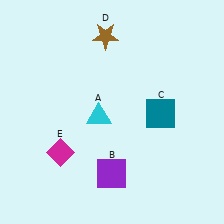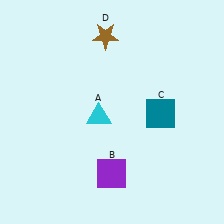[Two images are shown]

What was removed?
The magenta diamond (E) was removed in Image 2.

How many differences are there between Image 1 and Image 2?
There is 1 difference between the two images.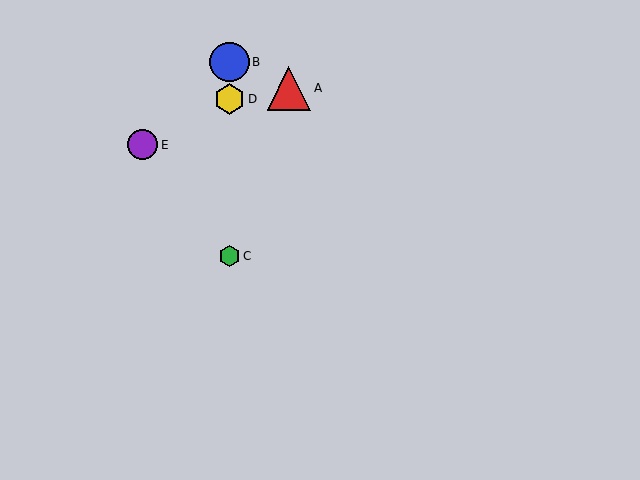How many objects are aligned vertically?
3 objects (B, C, D) are aligned vertically.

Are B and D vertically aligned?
Yes, both are at x≈230.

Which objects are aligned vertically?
Objects B, C, D are aligned vertically.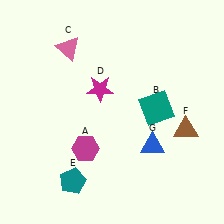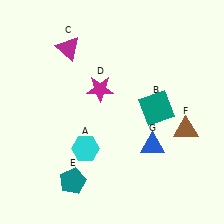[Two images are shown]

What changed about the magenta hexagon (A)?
In Image 1, A is magenta. In Image 2, it changed to cyan.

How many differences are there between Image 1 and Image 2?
There are 2 differences between the two images.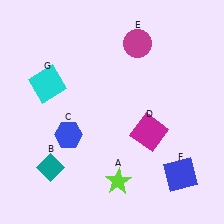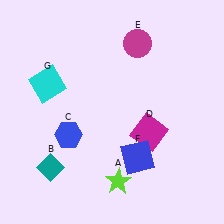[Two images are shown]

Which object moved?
The blue square (F) moved left.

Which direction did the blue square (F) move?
The blue square (F) moved left.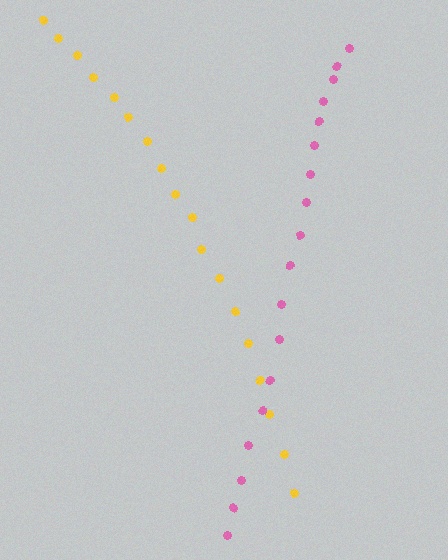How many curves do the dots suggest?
There are 2 distinct paths.